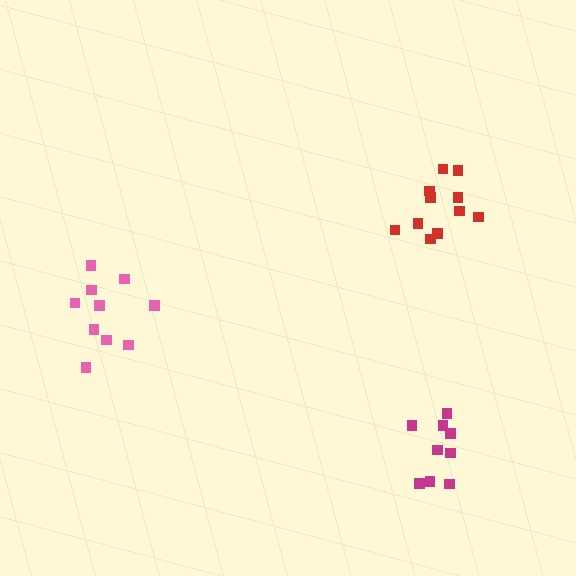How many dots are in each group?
Group 1: 11 dots, Group 2: 9 dots, Group 3: 10 dots (30 total).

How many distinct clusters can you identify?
There are 3 distinct clusters.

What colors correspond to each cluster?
The clusters are colored: red, magenta, pink.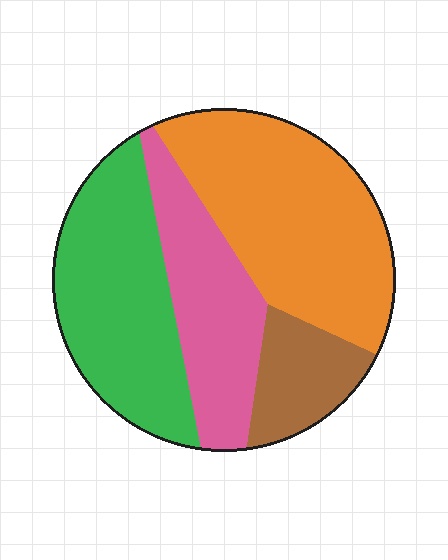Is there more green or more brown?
Green.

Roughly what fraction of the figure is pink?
Pink takes up about one fifth (1/5) of the figure.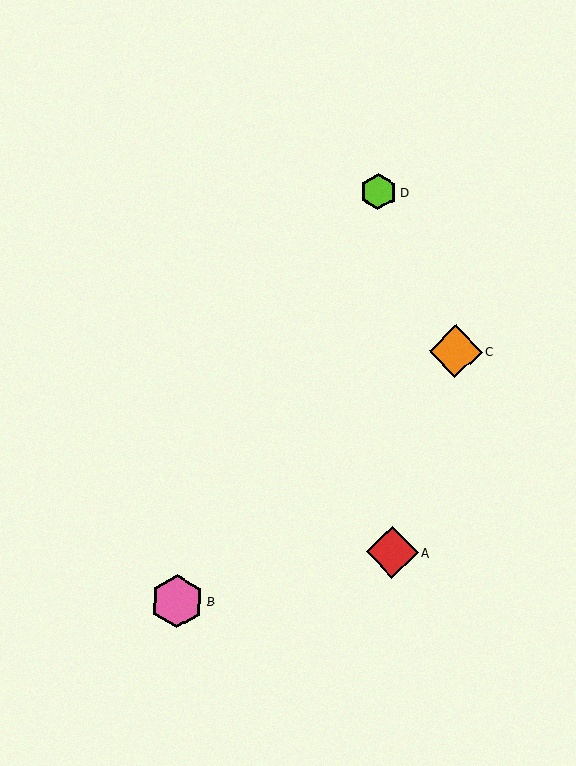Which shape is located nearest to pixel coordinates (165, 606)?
The pink hexagon (labeled B) at (177, 601) is nearest to that location.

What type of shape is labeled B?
Shape B is a pink hexagon.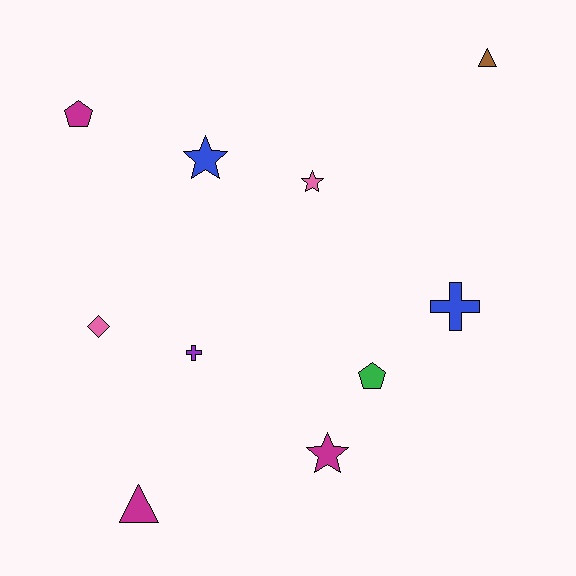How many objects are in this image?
There are 10 objects.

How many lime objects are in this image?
There are no lime objects.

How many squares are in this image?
There are no squares.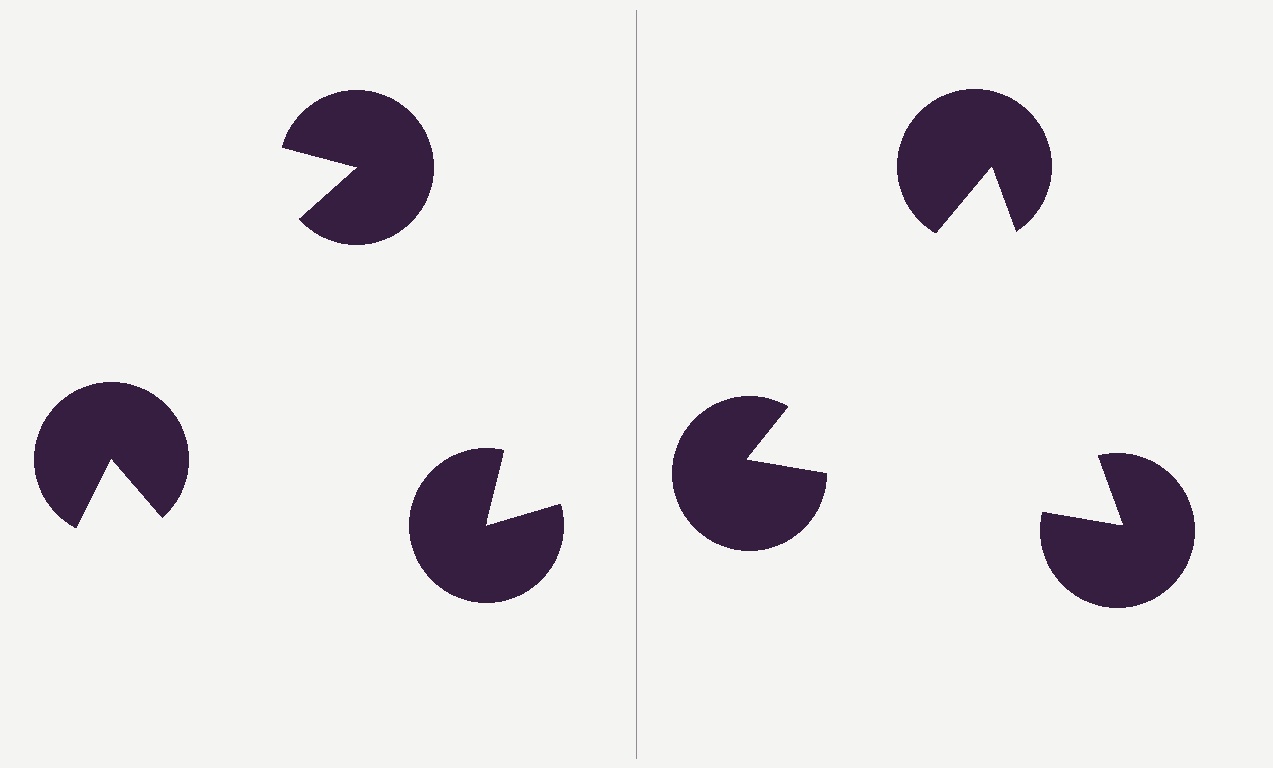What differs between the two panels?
The pac-man discs are positioned identically on both sides; only the wedge orientations differ. On the right they align to a triangle; on the left they are misaligned.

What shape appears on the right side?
An illusory triangle.